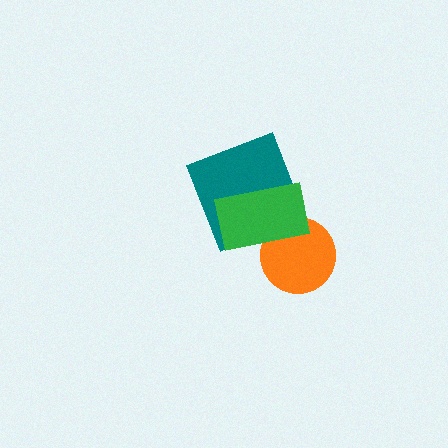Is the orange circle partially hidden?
Yes, it is partially covered by another shape.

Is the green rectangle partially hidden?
No, no other shape covers it.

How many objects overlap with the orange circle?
1 object overlaps with the orange circle.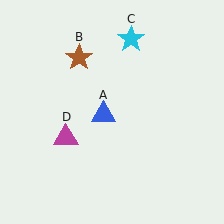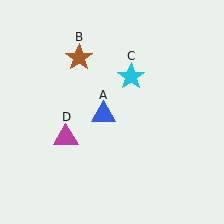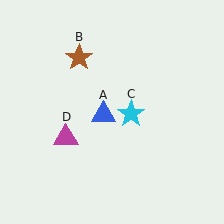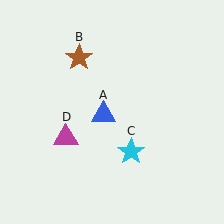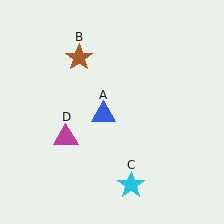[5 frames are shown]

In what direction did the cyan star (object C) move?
The cyan star (object C) moved down.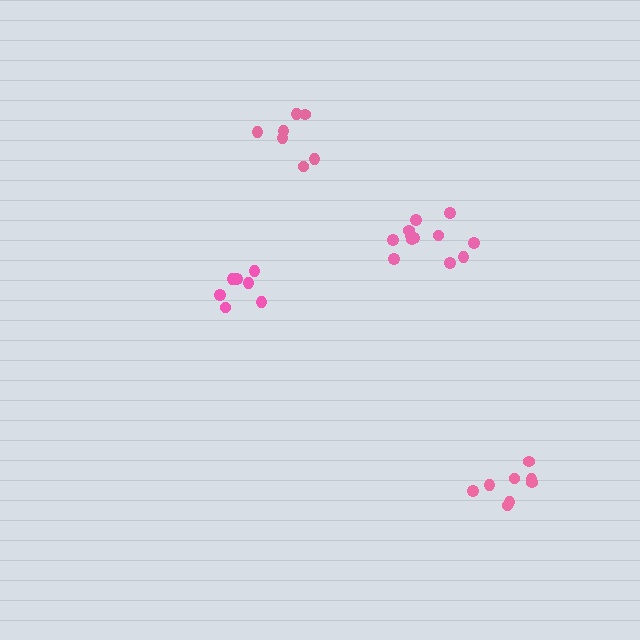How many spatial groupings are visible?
There are 4 spatial groupings.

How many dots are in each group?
Group 1: 7 dots, Group 2: 8 dots, Group 3: 7 dots, Group 4: 12 dots (34 total).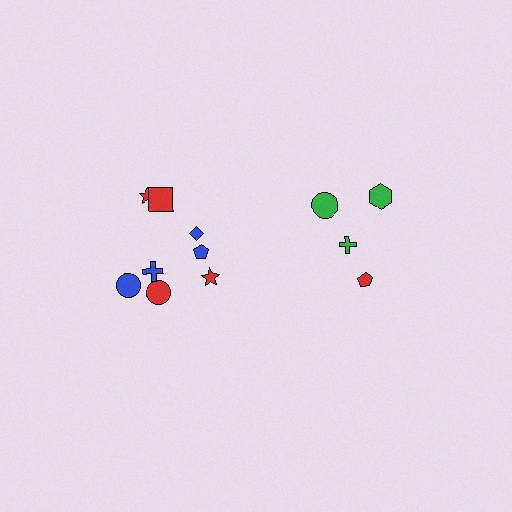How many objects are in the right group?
There are 4 objects.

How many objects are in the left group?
There are 8 objects.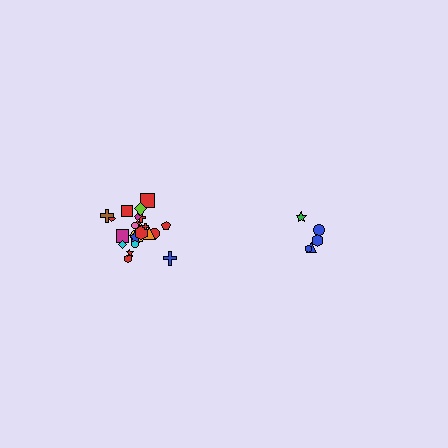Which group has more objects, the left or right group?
The left group.